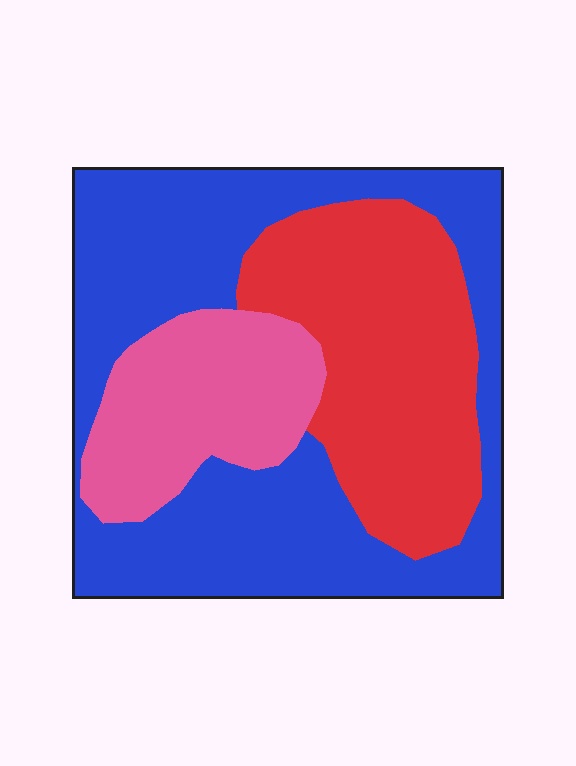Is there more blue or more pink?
Blue.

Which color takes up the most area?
Blue, at roughly 50%.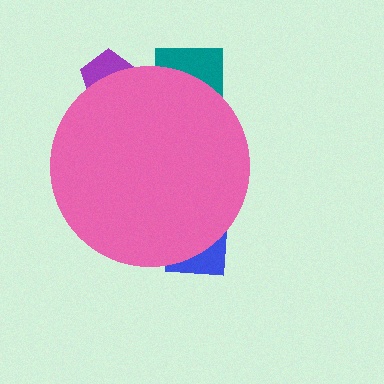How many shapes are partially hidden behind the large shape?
3 shapes are partially hidden.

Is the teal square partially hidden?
Yes, the teal square is partially hidden behind the pink circle.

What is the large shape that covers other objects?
A pink circle.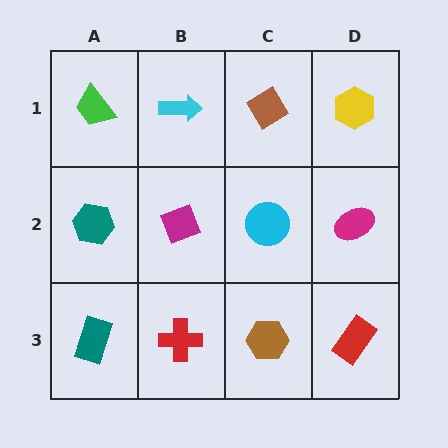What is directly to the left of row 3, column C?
A red cross.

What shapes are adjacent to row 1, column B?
A magenta diamond (row 2, column B), a green trapezoid (row 1, column A), a brown diamond (row 1, column C).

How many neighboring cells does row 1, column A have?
2.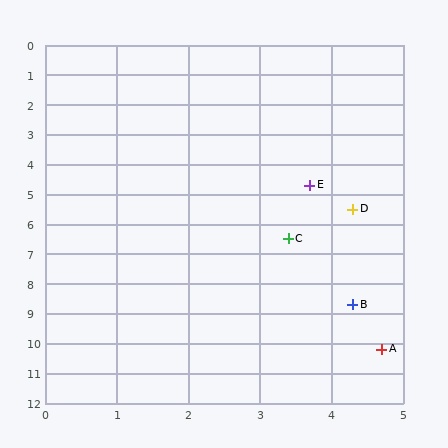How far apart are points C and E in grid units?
Points C and E are about 1.8 grid units apart.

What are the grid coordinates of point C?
Point C is at approximately (3.4, 6.5).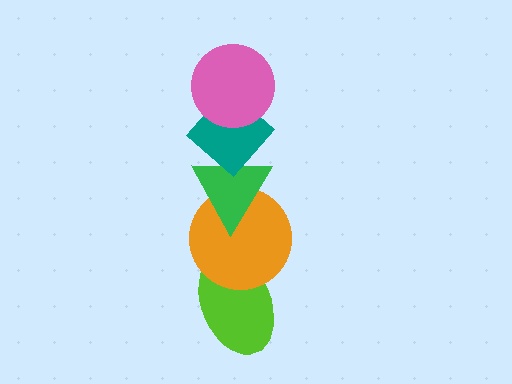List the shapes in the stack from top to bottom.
From top to bottom: the pink circle, the teal diamond, the green triangle, the orange circle, the lime ellipse.